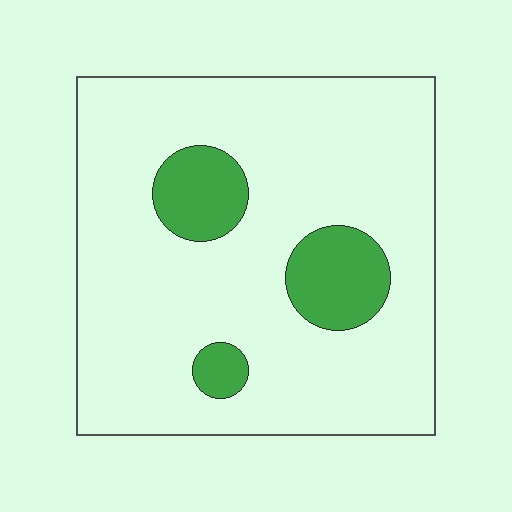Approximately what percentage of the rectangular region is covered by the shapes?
Approximately 15%.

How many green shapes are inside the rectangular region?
3.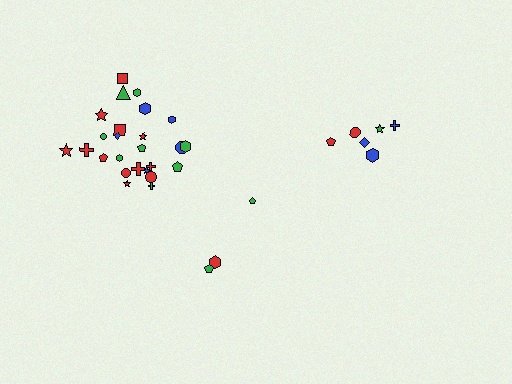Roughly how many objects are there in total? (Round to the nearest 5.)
Roughly 35 objects in total.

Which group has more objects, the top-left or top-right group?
The top-left group.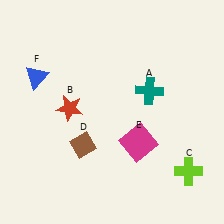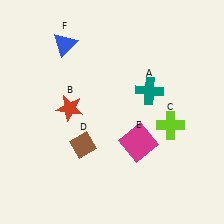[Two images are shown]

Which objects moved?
The objects that moved are: the lime cross (C), the blue triangle (F).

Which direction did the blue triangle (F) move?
The blue triangle (F) moved up.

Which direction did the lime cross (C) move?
The lime cross (C) moved up.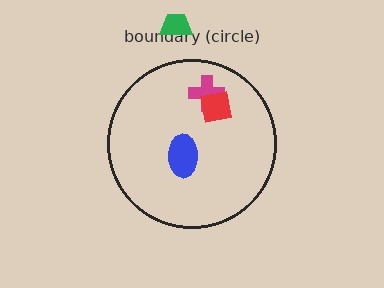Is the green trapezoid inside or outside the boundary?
Outside.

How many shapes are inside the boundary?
3 inside, 1 outside.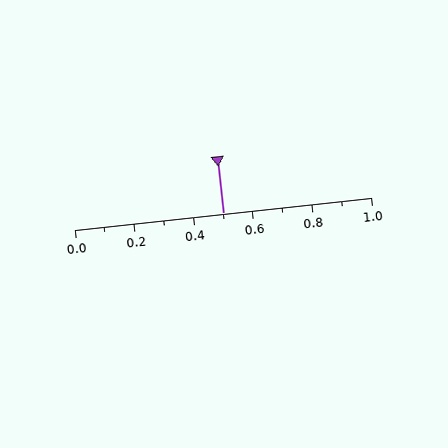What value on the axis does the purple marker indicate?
The marker indicates approximately 0.5.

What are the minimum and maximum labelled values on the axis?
The axis runs from 0.0 to 1.0.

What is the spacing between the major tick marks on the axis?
The major ticks are spaced 0.2 apart.